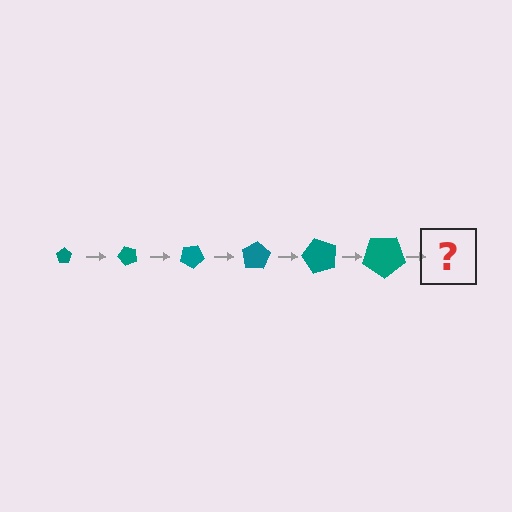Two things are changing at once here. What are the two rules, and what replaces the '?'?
The two rules are that the pentagon grows larger each step and it rotates 50 degrees each step. The '?' should be a pentagon, larger than the previous one and rotated 300 degrees from the start.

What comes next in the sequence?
The next element should be a pentagon, larger than the previous one and rotated 300 degrees from the start.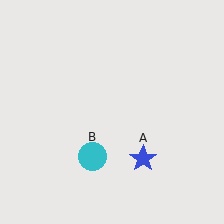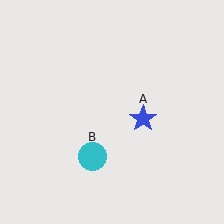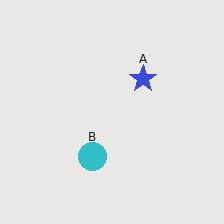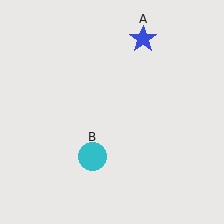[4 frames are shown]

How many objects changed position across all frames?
1 object changed position: blue star (object A).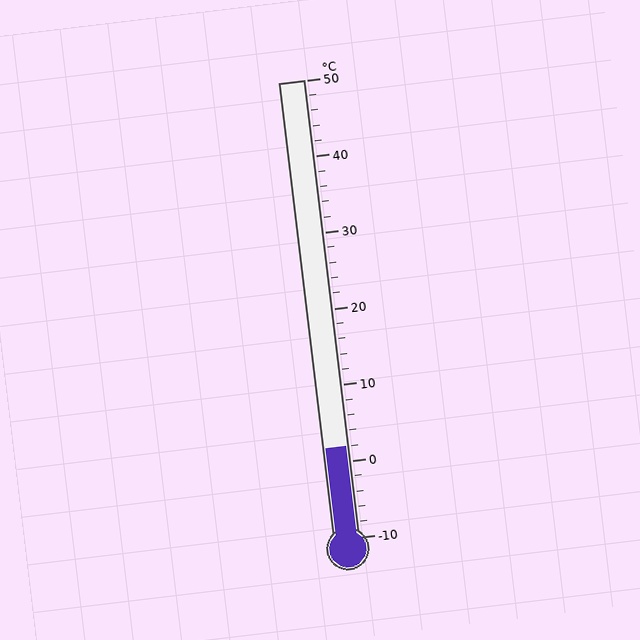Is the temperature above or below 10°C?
The temperature is below 10°C.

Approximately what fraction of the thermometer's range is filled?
The thermometer is filled to approximately 20% of its range.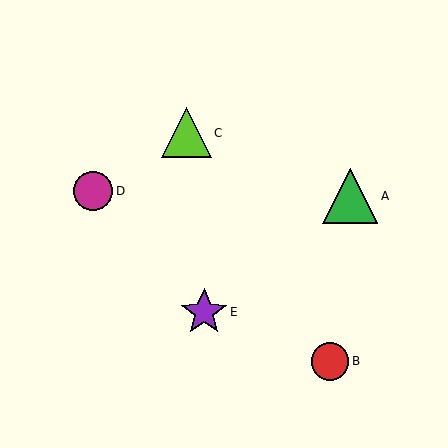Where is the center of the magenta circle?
The center of the magenta circle is at (93, 191).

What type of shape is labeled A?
Shape A is a green triangle.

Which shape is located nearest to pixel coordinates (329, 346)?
The red circle (labeled B) at (330, 361) is nearest to that location.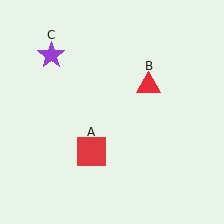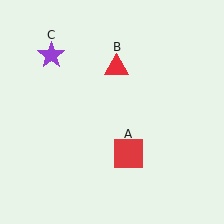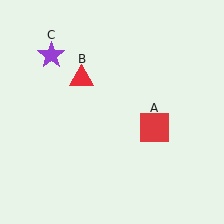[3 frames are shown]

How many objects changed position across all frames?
2 objects changed position: red square (object A), red triangle (object B).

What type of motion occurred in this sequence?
The red square (object A), red triangle (object B) rotated counterclockwise around the center of the scene.